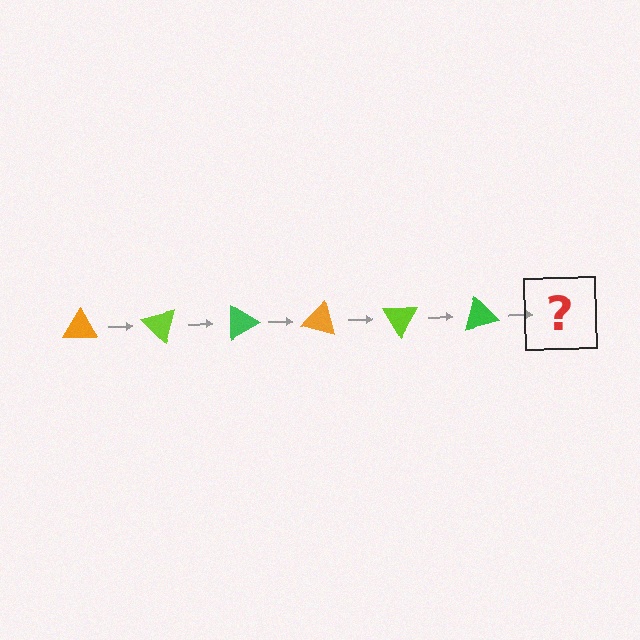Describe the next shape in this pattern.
It should be an orange triangle, rotated 270 degrees from the start.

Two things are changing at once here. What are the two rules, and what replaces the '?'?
The two rules are that it rotates 45 degrees each step and the color cycles through orange, lime, and green. The '?' should be an orange triangle, rotated 270 degrees from the start.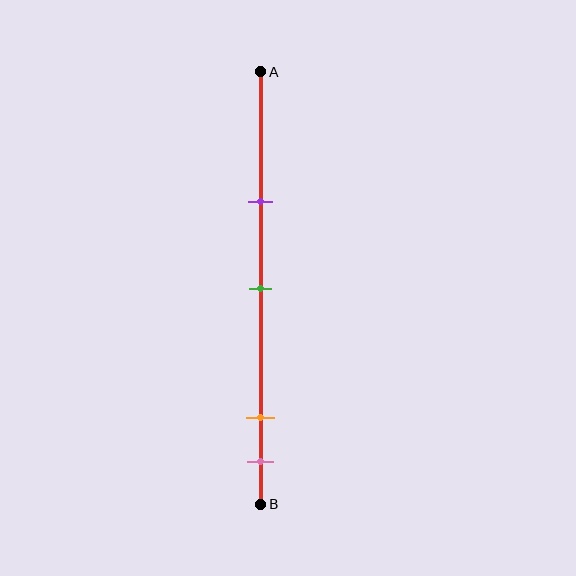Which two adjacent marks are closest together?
The orange and pink marks are the closest adjacent pair.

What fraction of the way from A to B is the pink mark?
The pink mark is approximately 90% (0.9) of the way from A to B.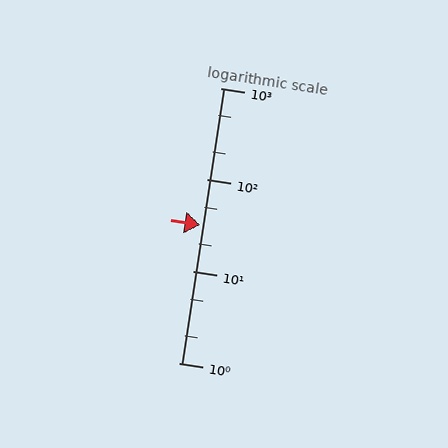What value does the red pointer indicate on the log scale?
The pointer indicates approximately 32.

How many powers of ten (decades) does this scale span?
The scale spans 3 decades, from 1 to 1000.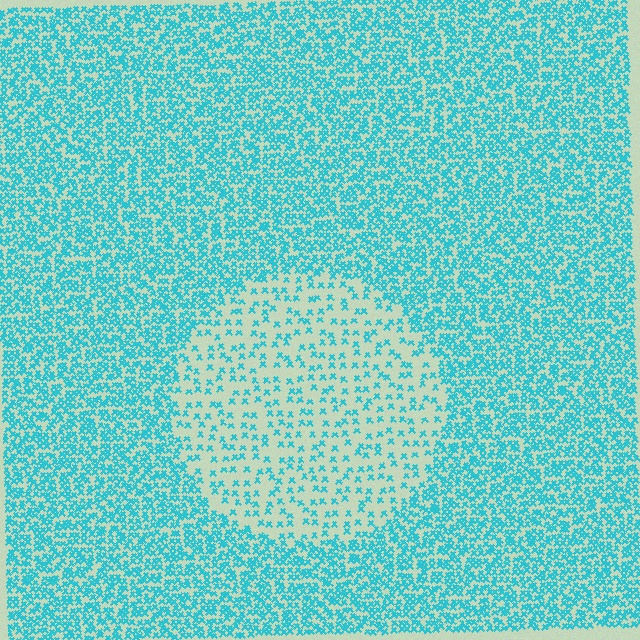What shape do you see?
I see a circle.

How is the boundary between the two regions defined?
The boundary is defined by a change in element density (approximately 2.7x ratio). All elements are the same color, size, and shape.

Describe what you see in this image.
The image contains small cyan elements arranged at two different densities. A circle-shaped region is visible where the elements are less densely packed than the surrounding area.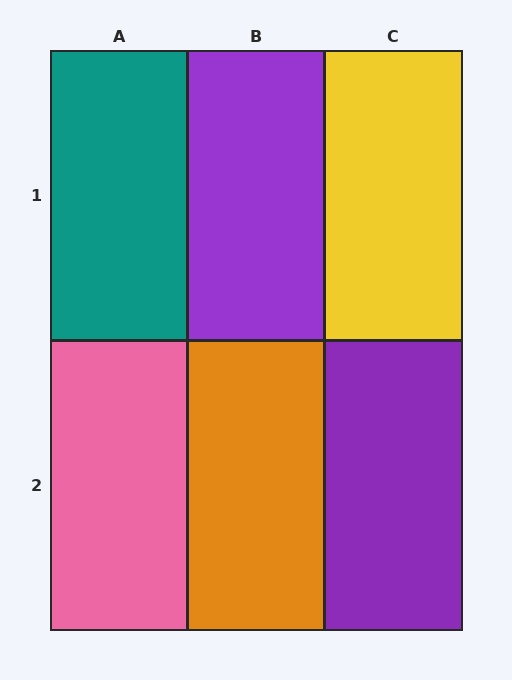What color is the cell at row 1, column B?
Purple.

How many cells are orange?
1 cell is orange.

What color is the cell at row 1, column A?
Teal.